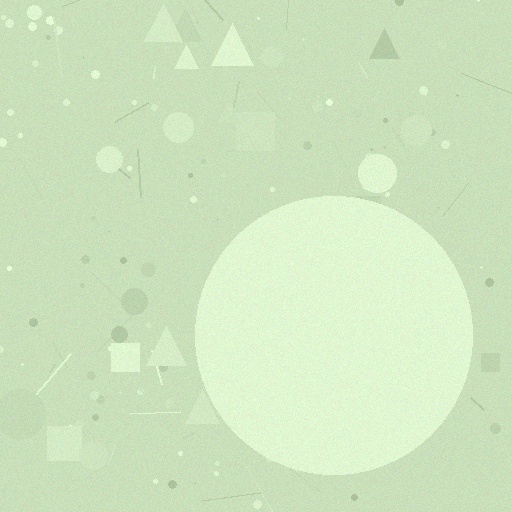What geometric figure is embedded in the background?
A circle is embedded in the background.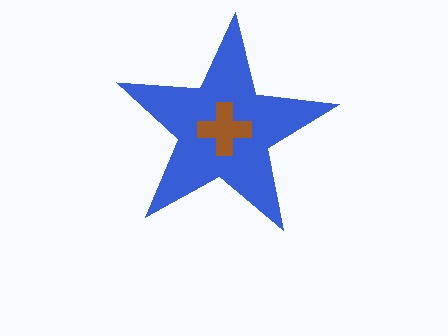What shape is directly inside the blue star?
The brown cross.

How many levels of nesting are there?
2.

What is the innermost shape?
The brown cross.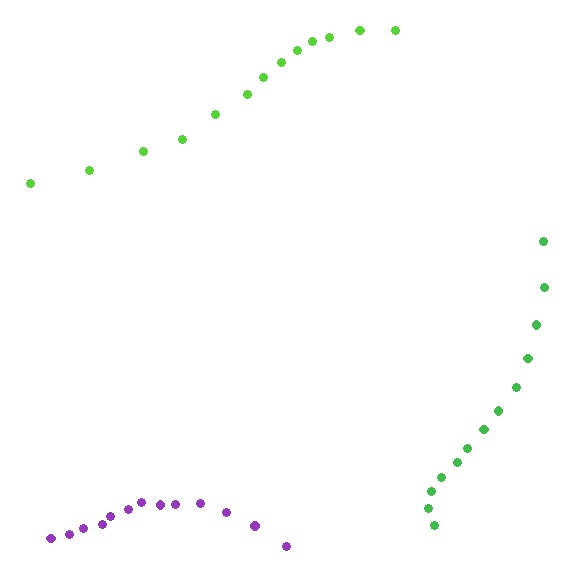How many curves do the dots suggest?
There are 3 distinct paths.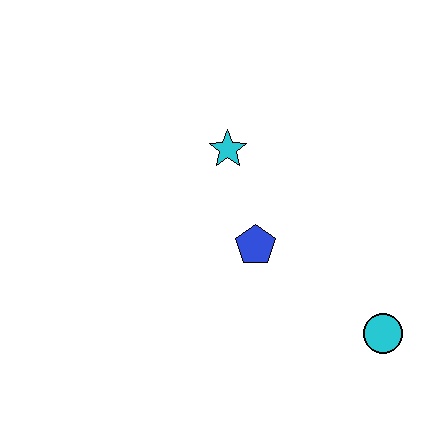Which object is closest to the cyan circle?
The blue pentagon is closest to the cyan circle.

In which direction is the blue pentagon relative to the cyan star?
The blue pentagon is below the cyan star.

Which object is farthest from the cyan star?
The cyan circle is farthest from the cyan star.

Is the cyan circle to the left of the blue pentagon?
No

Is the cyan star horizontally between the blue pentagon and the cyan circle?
No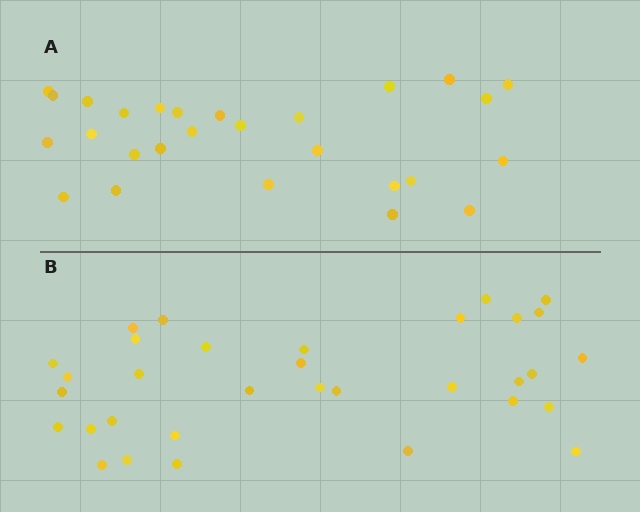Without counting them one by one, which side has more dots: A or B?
Region B (the bottom region) has more dots.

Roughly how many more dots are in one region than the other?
Region B has about 6 more dots than region A.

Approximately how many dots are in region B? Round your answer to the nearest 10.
About 30 dots. (The exact count is 33, which rounds to 30.)